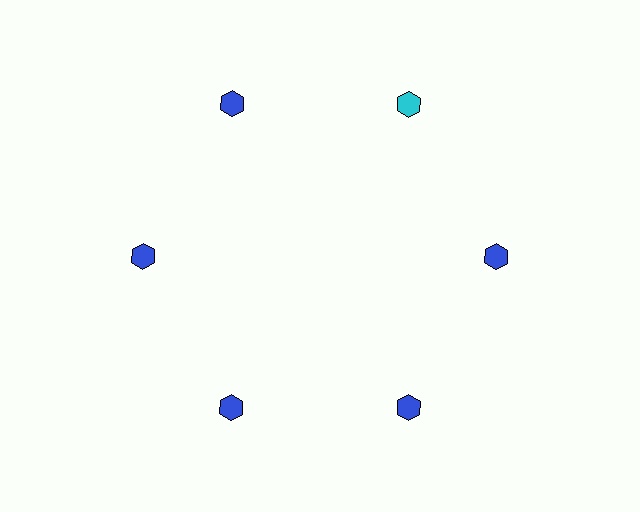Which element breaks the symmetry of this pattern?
The cyan hexagon at roughly the 1 o'clock position breaks the symmetry. All other shapes are blue hexagons.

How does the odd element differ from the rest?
It has a different color: cyan instead of blue.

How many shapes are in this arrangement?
There are 6 shapes arranged in a ring pattern.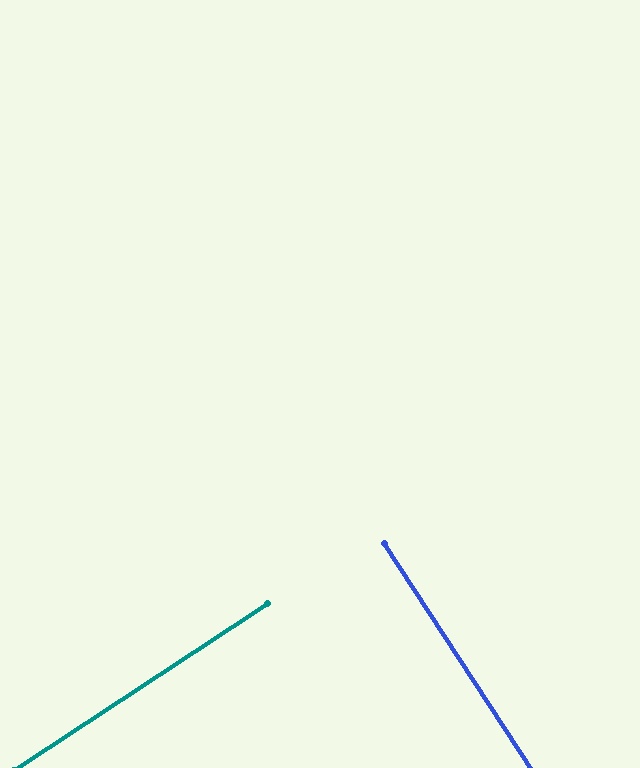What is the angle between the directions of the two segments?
Approximately 90 degrees.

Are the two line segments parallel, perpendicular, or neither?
Perpendicular — they meet at approximately 90°.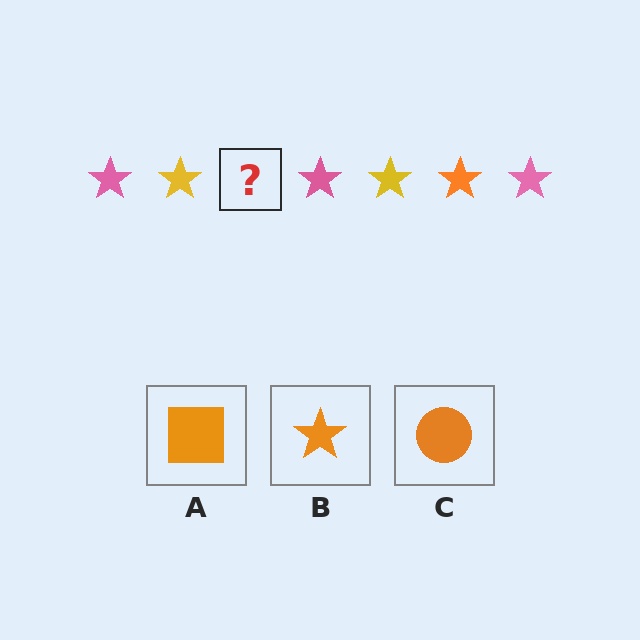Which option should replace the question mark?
Option B.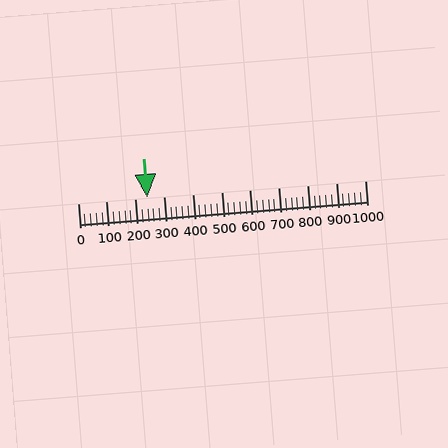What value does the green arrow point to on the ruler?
The green arrow points to approximately 240.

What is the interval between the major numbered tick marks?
The major tick marks are spaced 100 units apart.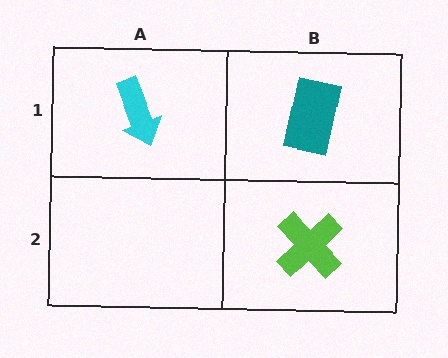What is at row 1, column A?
A cyan arrow.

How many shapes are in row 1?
2 shapes.